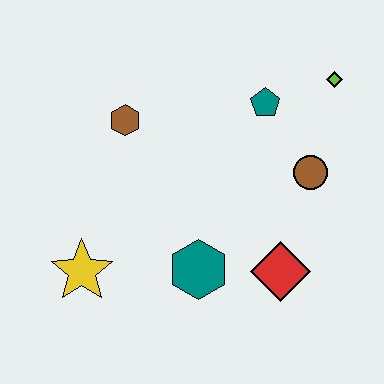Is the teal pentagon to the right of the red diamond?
No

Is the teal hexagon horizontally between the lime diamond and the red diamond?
No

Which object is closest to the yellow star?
The teal hexagon is closest to the yellow star.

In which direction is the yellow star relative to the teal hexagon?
The yellow star is to the left of the teal hexagon.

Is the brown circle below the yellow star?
No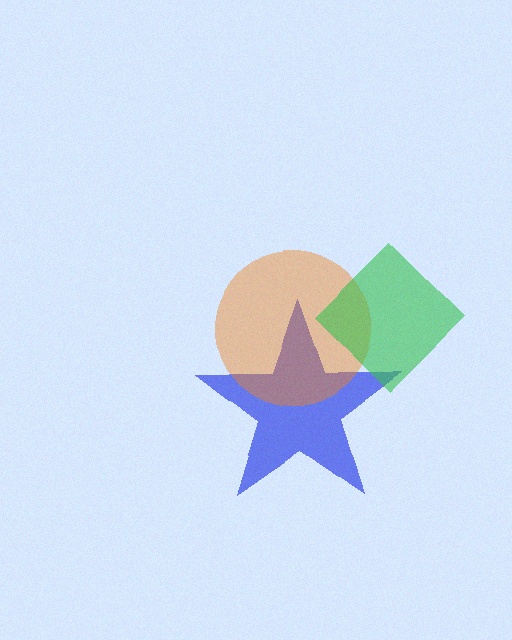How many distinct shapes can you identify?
There are 3 distinct shapes: a blue star, an orange circle, a green diamond.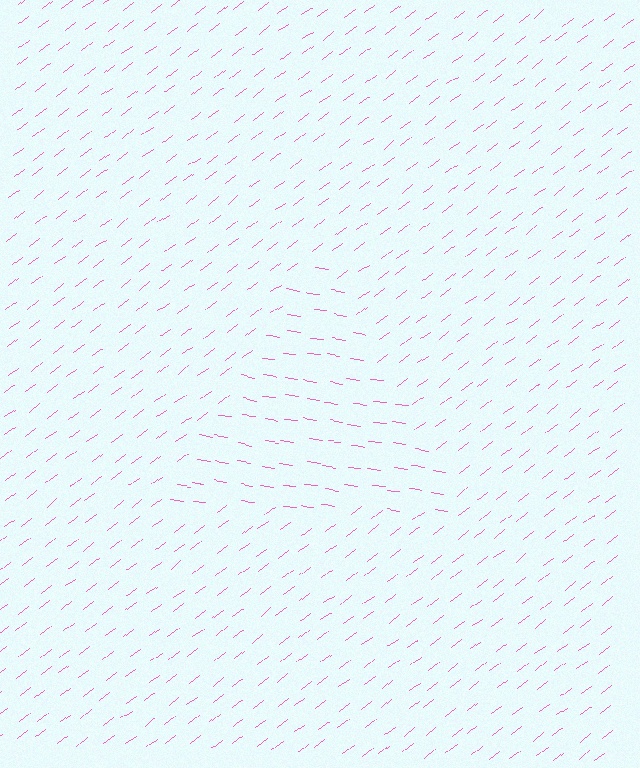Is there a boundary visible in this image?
Yes, there is a texture boundary formed by a change in line orientation.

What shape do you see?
I see a triangle.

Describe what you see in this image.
The image is filled with small pink line segments. A triangle region in the image has lines oriented differently from the surrounding lines, creating a visible texture boundary.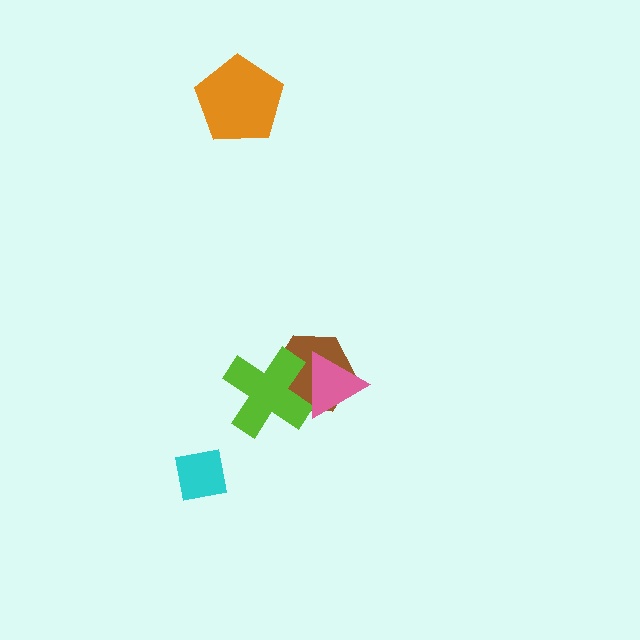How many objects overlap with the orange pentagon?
0 objects overlap with the orange pentagon.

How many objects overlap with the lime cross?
2 objects overlap with the lime cross.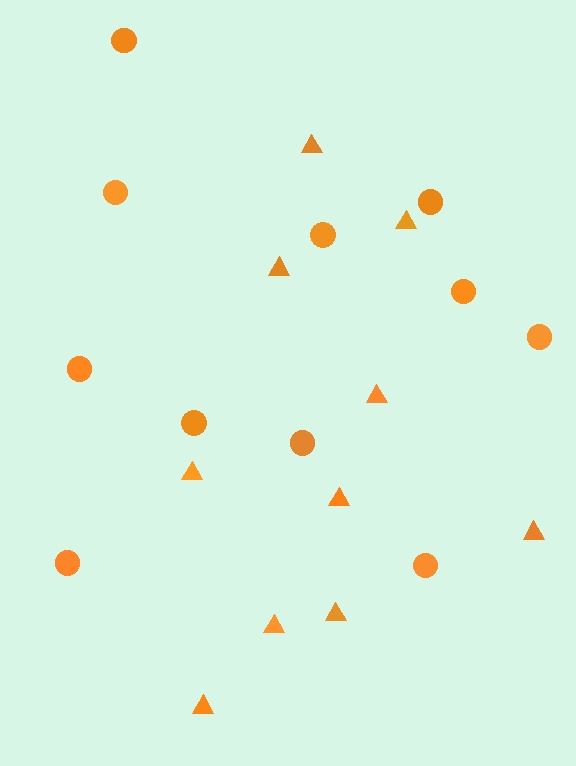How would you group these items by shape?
There are 2 groups: one group of triangles (10) and one group of circles (11).